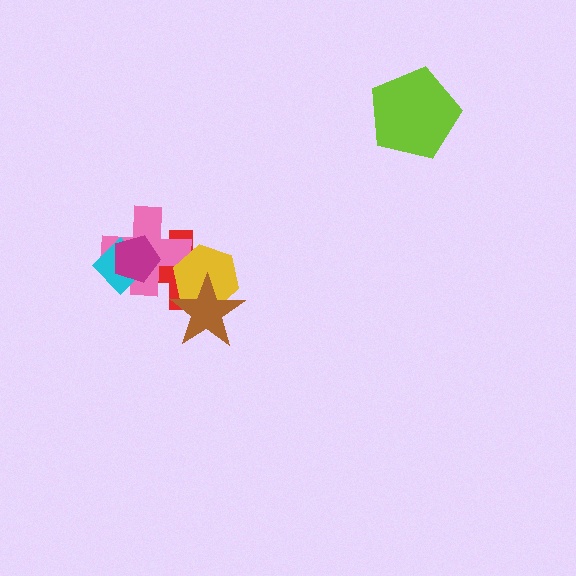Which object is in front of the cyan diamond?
The magenta pentagon is in front of the cyan diamond.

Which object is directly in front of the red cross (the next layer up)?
The pink cross is directly in front of the red cross.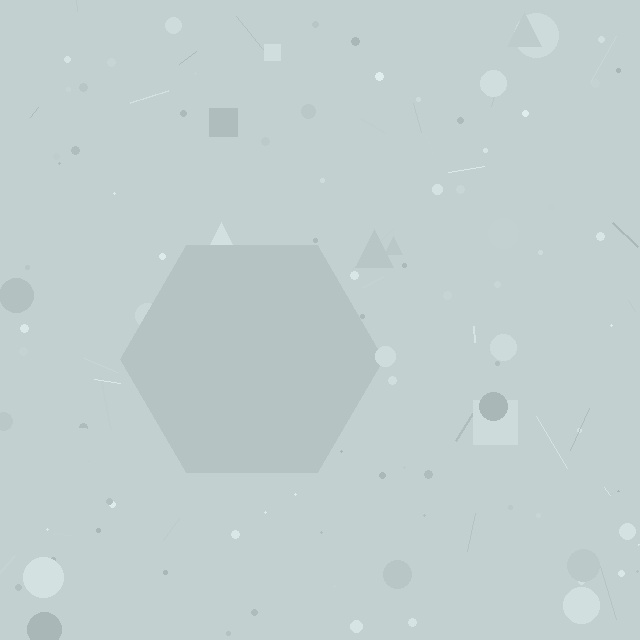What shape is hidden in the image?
A hexagon is hidden in the image.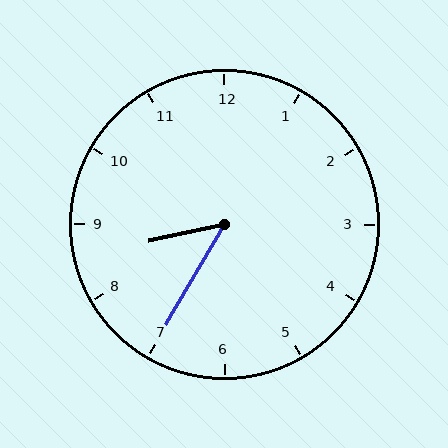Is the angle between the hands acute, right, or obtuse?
It is acute.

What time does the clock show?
8:35.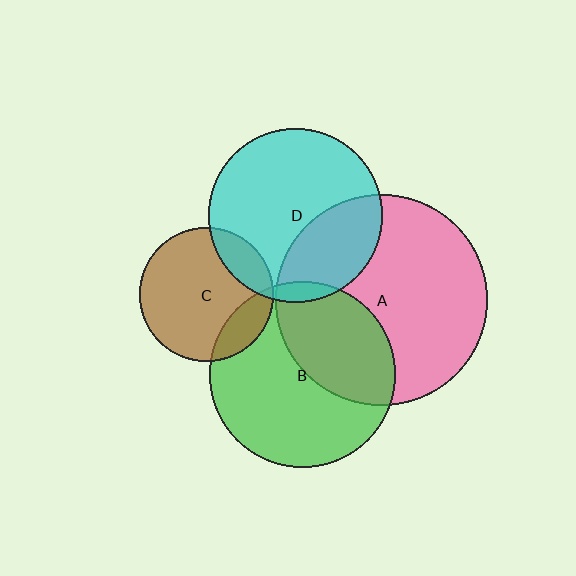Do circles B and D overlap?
Yes.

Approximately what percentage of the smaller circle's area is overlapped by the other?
Approximately 5%.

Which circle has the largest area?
Circle A (pink).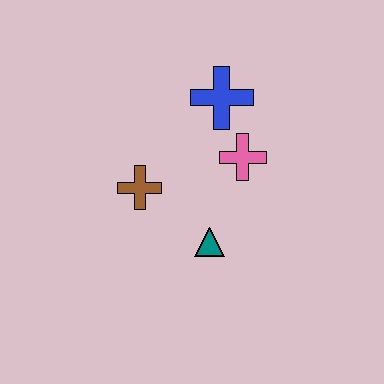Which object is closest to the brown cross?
The teal triangle is closest to the brown cross.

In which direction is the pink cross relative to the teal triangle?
The pink cross is above the teal triangle.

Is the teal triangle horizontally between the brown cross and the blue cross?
Yes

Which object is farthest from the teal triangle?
The blue cross is farthest from the teal triangle.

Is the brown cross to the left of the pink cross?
Yes